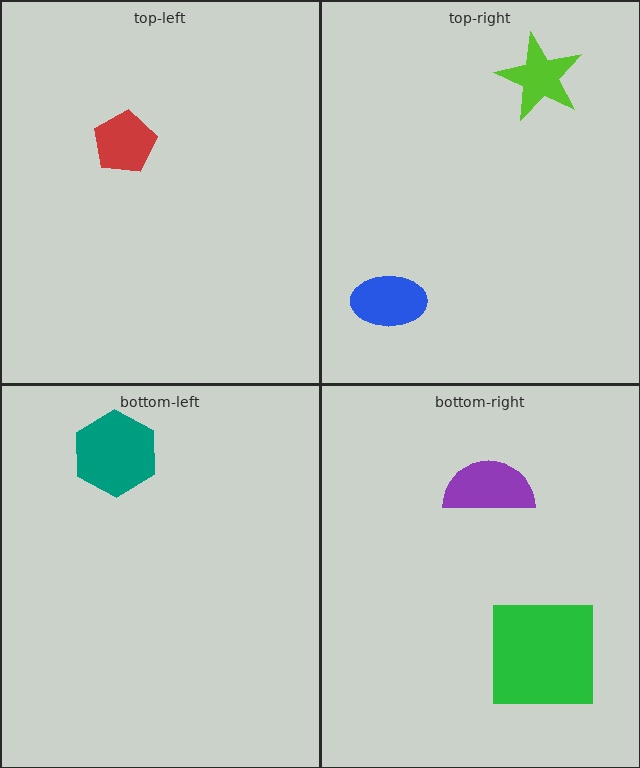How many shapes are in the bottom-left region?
1.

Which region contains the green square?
The bottom-right region.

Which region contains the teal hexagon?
The bottom-left region.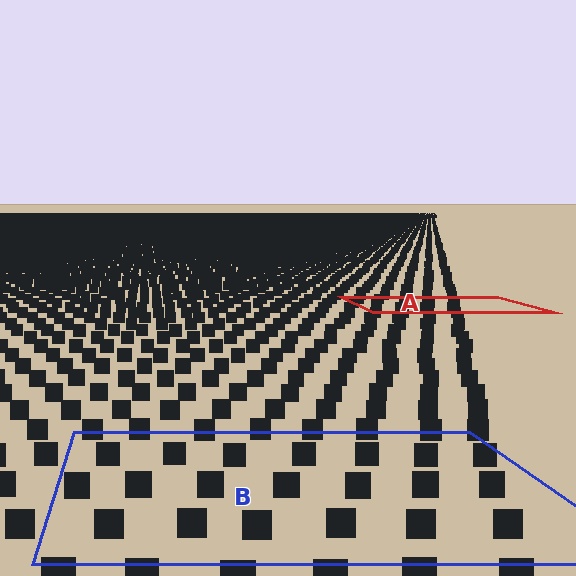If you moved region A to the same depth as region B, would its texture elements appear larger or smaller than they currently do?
They would appear larger. At a closer depth, the same texture elements are projected at a bigger on-screen size.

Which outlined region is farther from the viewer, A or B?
Region A is farther from the viewer — the texture elements inside it appear smaller and more densely packed.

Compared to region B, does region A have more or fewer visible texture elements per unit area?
Region A has more texture elements per unit area — they are packed more densely because it is farther away.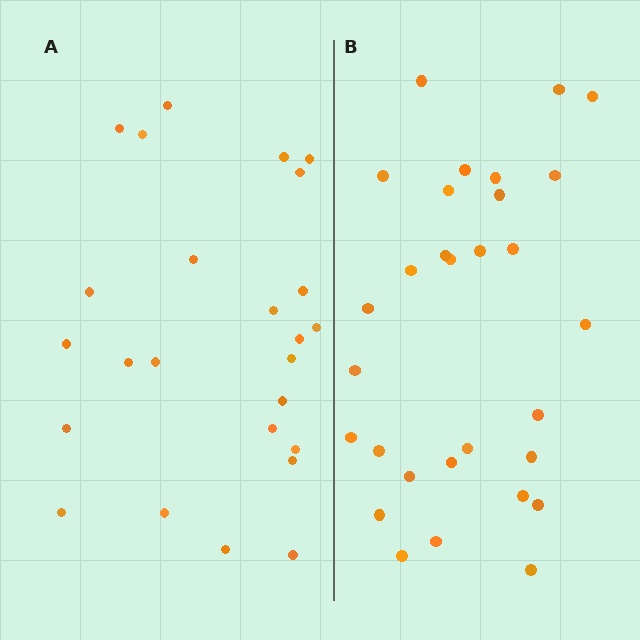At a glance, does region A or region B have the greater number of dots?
Region B (the right region) has more dots.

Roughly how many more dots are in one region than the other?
Region B has about 5 more dots than region A.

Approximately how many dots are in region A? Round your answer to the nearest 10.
About 20 dots. (The exact count is 25, which rounds to 20.)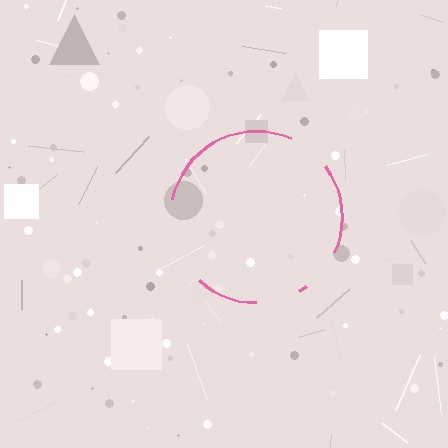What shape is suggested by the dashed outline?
The dashed outline suggests a circle.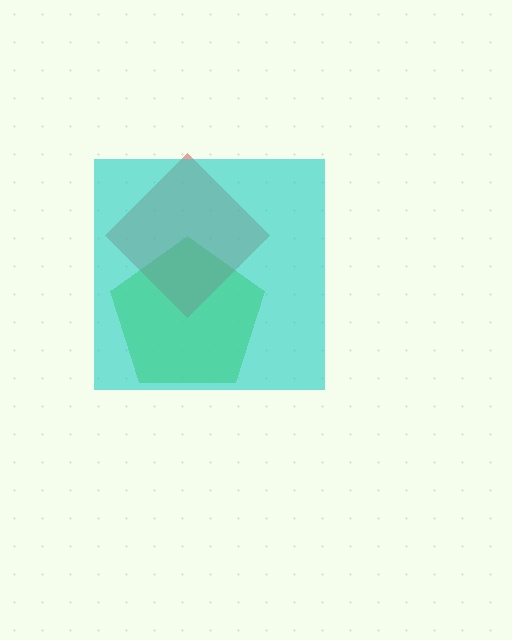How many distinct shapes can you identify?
There are 3 distinct shapes: a lime pentagon, a red diamond, a cyan square.